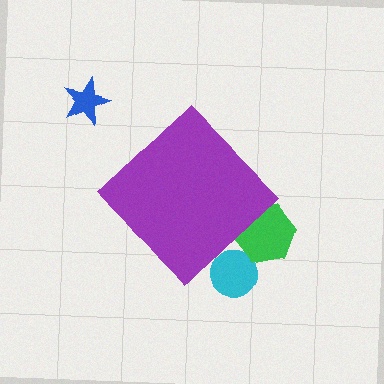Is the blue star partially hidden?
No, the blue star is fully visible.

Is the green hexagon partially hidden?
Yes, the green hexagon is partially hidden behind the purple diamond.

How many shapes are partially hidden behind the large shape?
2 shapes are partially hidden.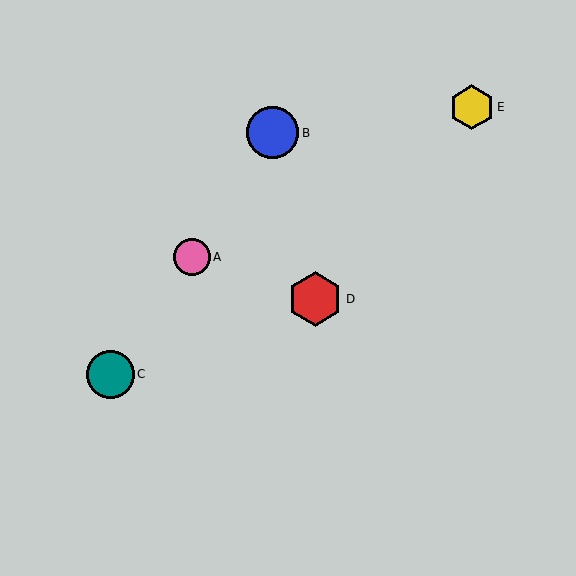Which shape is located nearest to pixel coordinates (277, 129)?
The blue circle (labeled B) at (273, 133) is nearest to that location.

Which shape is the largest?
The red hexagon (labeled D) is the largest.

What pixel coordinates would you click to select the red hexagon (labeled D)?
Click at (315, 299) to select the red hexagon D.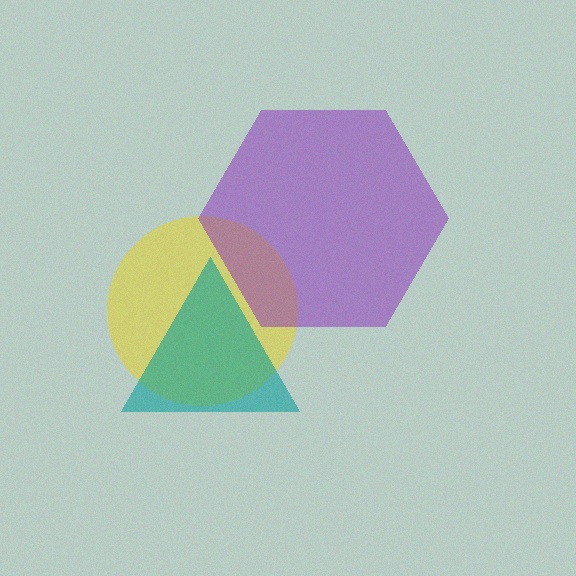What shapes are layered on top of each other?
The layered shapes are: a yellow circle, a teal triangle, a purple hexagon.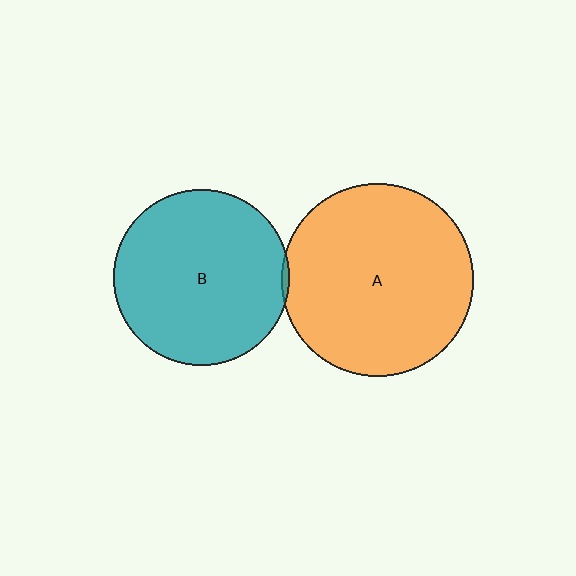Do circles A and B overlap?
Yes.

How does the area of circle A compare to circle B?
Approximately 1.2 times.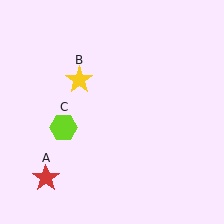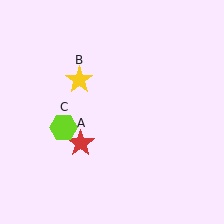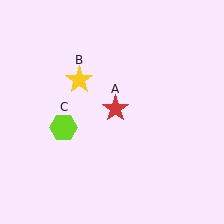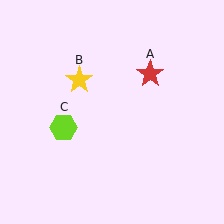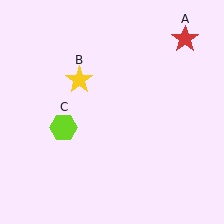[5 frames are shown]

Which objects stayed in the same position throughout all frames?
Yellow star (object B) and lime hexagon (object C) remained stationary.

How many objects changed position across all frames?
1 object changed position: red star (object A).